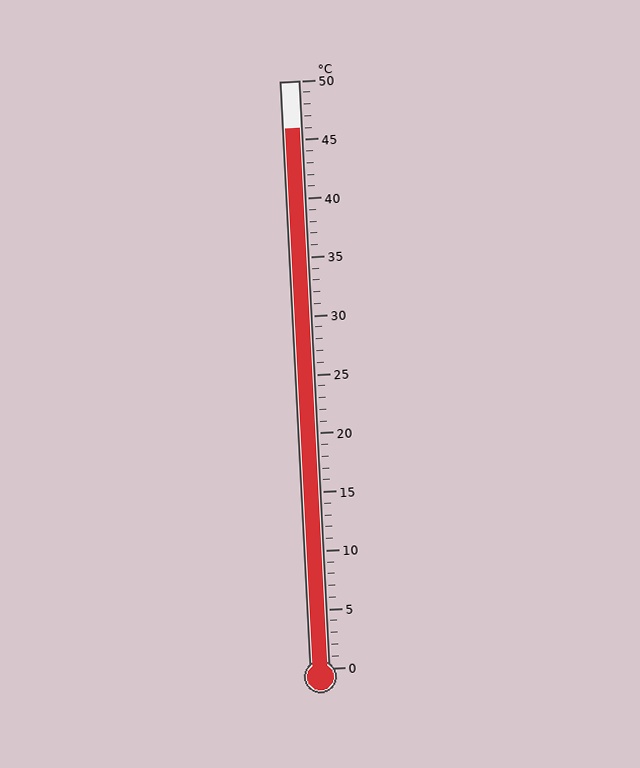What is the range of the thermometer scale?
The thermometer scale ranges from 0°C to 50°C.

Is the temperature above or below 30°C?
The temperature is above 30°C.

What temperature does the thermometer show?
The thermometer shows approximately 46°C.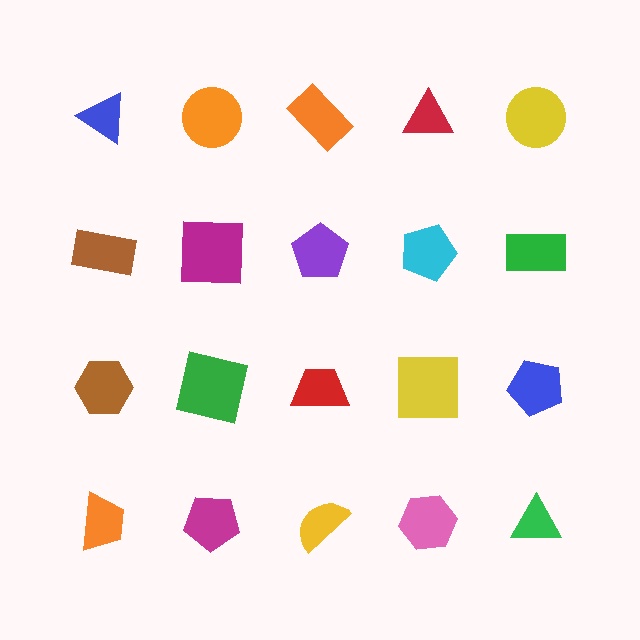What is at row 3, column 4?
A yellow square.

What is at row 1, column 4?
A red triangle.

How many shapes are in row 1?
5 shapes.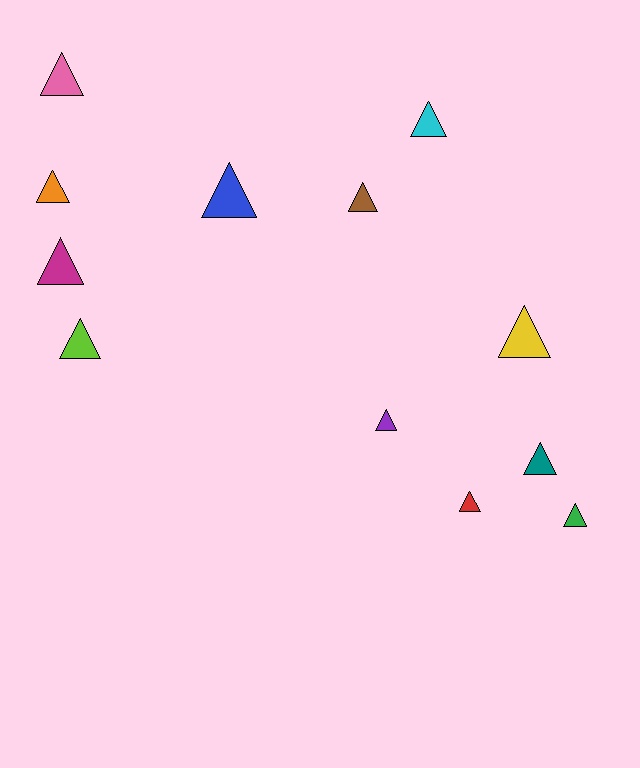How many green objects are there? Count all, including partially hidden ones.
There is 1 green object.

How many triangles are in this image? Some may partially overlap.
There are 12 triangles.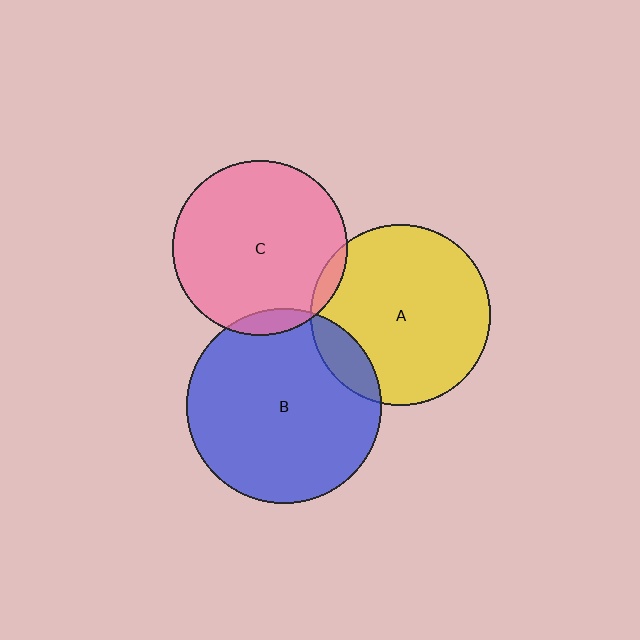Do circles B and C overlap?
Yes.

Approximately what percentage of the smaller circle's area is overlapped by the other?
Approximately 5%.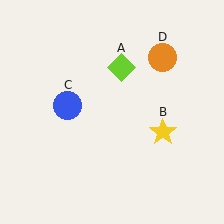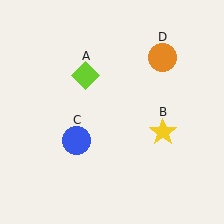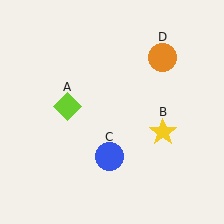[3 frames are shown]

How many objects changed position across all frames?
2 objects changed position: lime diamond (object A), blue circle (object C).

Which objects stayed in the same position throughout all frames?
Yellow star (object B) and orange circle (object D) remained stationary.